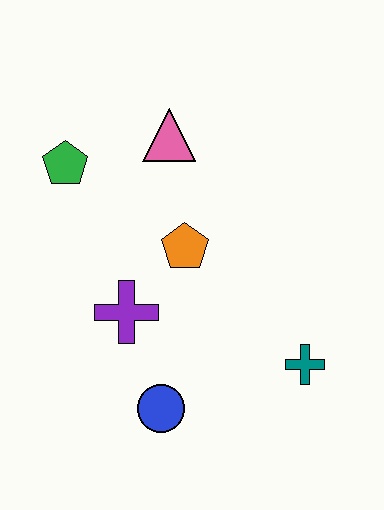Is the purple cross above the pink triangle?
No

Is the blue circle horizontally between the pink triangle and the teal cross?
No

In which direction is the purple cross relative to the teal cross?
The purple cross is to the left of the teal cross.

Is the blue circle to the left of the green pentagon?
No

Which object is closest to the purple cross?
The orange pentagon is closest to the purple cross.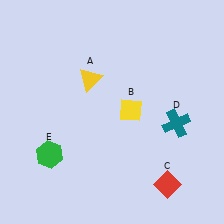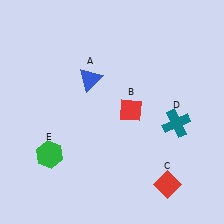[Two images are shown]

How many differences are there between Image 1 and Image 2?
There are 2 differences between the two images.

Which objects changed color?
A changed from yellow to blue. B changed from yellow to red.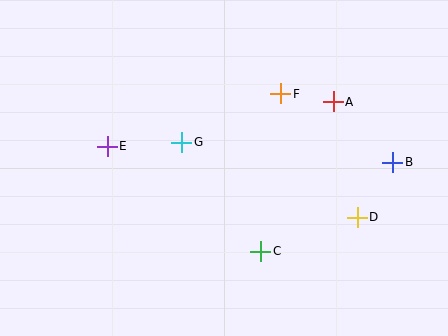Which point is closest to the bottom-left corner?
Point E is closest to the bottom-left corner.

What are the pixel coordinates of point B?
Point B is at (393, 162).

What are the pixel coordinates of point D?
Point D is at (357, 217).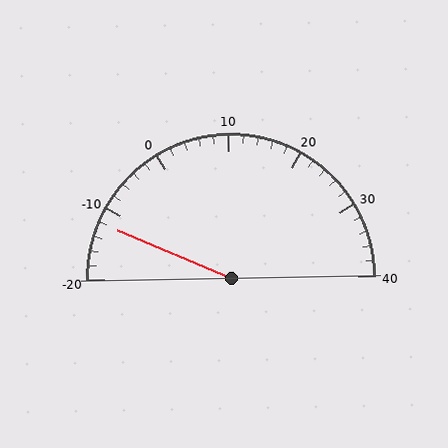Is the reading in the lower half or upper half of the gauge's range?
The reading is in the lower half of the range (-20 to 40).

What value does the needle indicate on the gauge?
The needle indicates approximately -12.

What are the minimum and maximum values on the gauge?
The gauge ranges from -20 to 40.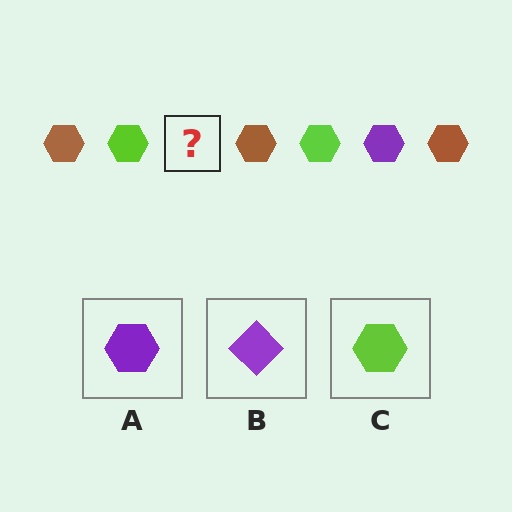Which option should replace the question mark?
Option A.